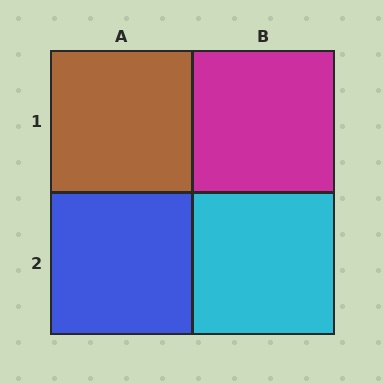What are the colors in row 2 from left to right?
Blue, cyan.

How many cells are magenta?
1 cell is magenta.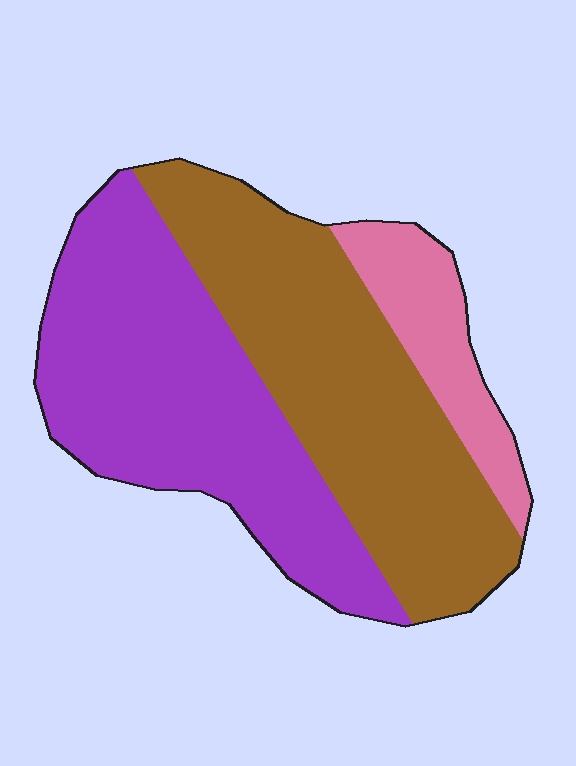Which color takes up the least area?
Pink, at roughly 15%.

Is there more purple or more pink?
Purple.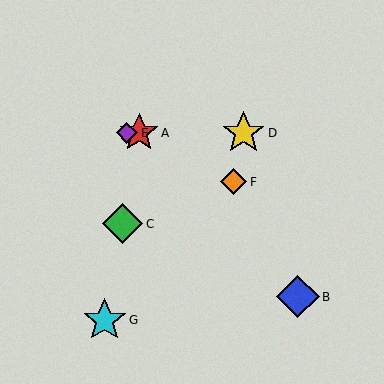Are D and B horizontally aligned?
No, D is at y≈133 and B is at y≈297.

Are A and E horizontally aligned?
Yes, both are at y≈133.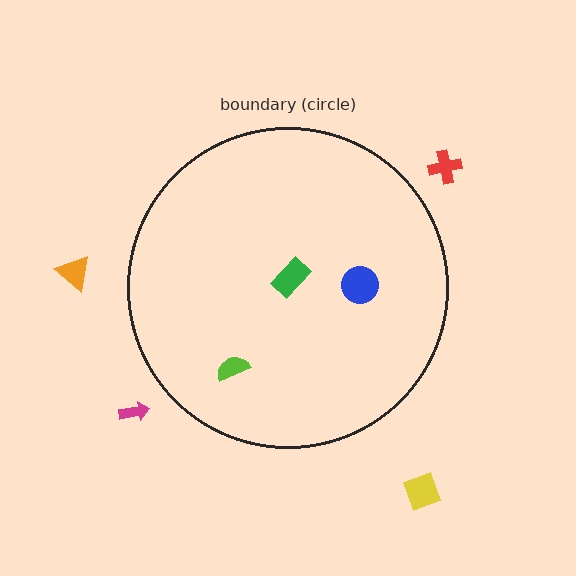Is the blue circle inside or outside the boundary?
Inside.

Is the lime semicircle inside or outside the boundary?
Inside.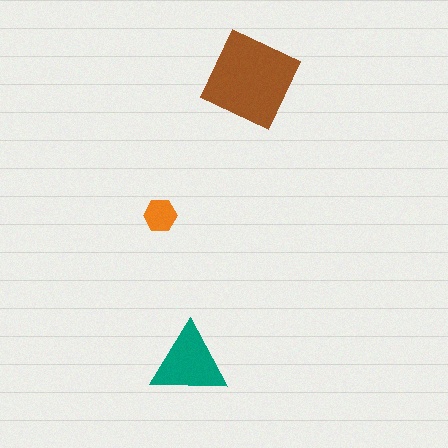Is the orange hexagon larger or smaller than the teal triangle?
Smaller.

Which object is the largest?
The brown square.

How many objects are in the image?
There are 3 objects in the image.